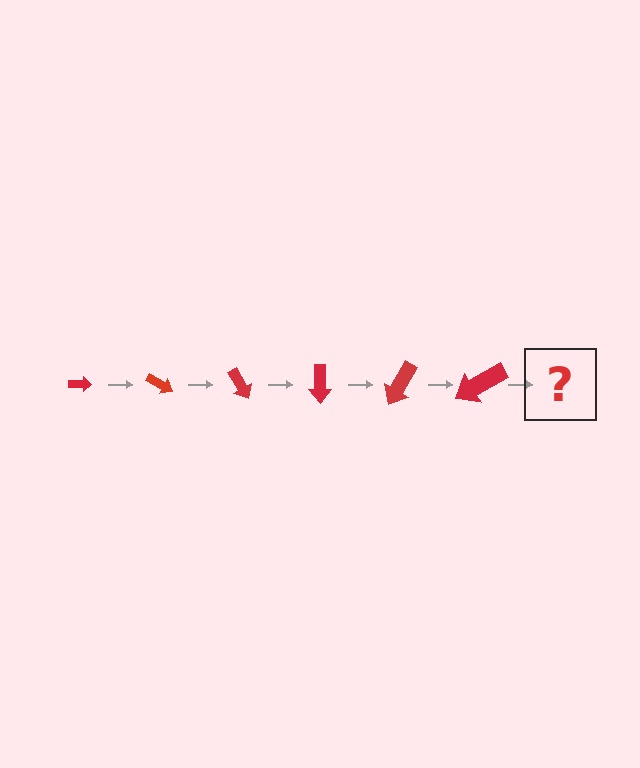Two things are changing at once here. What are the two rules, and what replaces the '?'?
The two rules are that the arrow grows larger each step and it rotates 30 degrees each step. The '?' should be an arrow, larger than the previous one and rotated 180 degrees from the start.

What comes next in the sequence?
The next element should be an arrow, larger than the previous one and rotated 180 degrees from the start.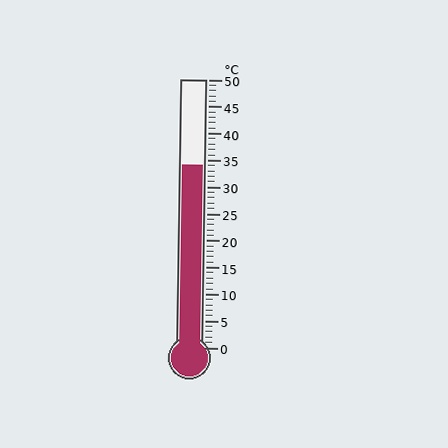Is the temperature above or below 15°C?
The temperature is above 15°C.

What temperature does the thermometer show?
The thermometer shows approximately 34°C.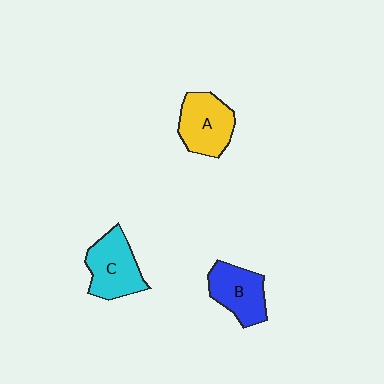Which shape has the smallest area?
Shape B (blue).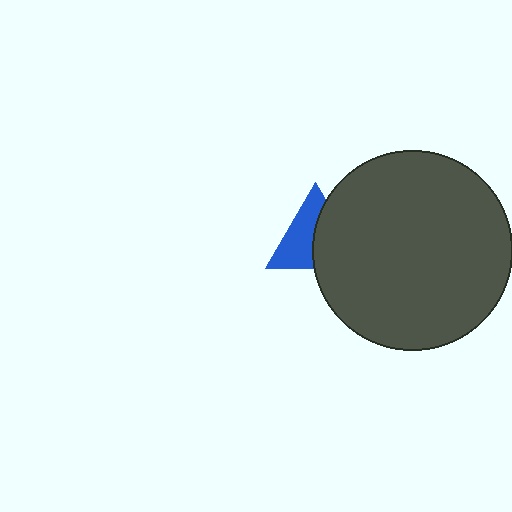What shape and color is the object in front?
The object in front is a dark gray circle.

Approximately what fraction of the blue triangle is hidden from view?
Roughly 49% of the blue triangle is hidden behind the dark gray circle.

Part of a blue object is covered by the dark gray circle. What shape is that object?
It is a triangle.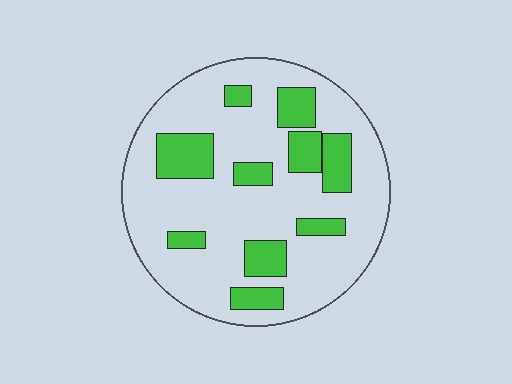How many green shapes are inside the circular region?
10.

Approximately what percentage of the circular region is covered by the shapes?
Approximately 25%.